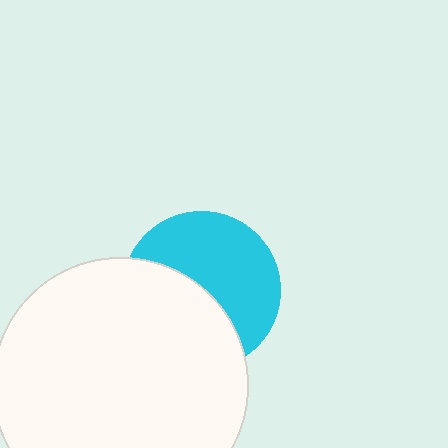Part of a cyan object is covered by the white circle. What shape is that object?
It is a circle.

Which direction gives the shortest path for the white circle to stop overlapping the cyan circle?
Moving toward the lower-left gives the shortest separation.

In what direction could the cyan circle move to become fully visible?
The cyan circle could move toward the upper-right. That would shift it out from behind the white circle entirely.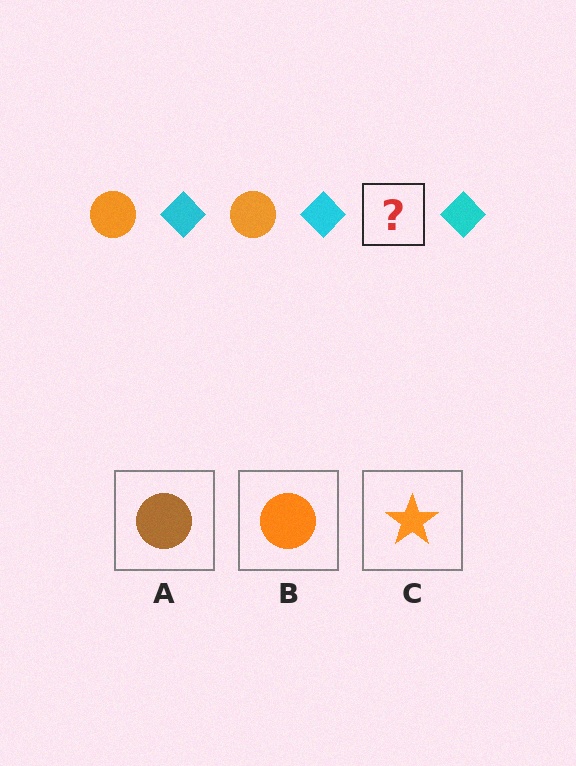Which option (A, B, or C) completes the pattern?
B.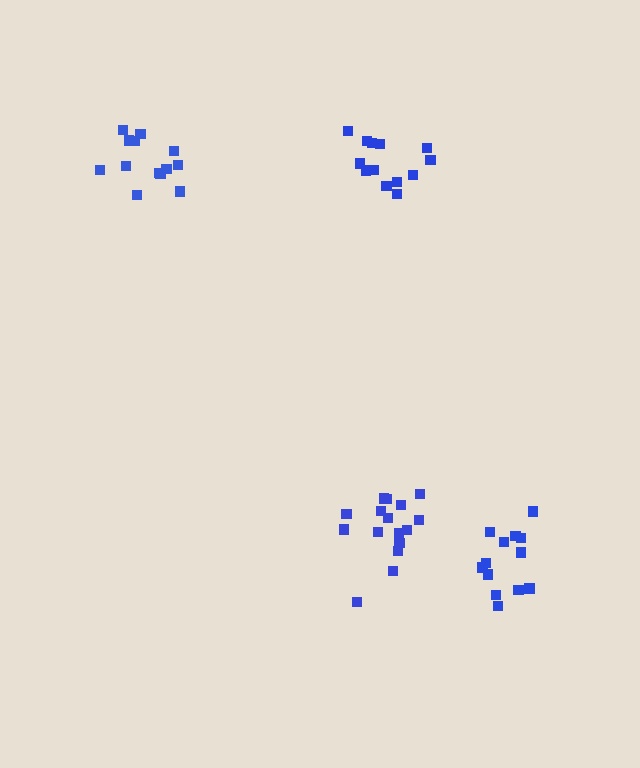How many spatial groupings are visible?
There are 4 spatial groupings.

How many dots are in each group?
Group 1: 13 dots, Group 2: 16 dots, Group 3: 13 dots, Group 4: 13 dots (55 total).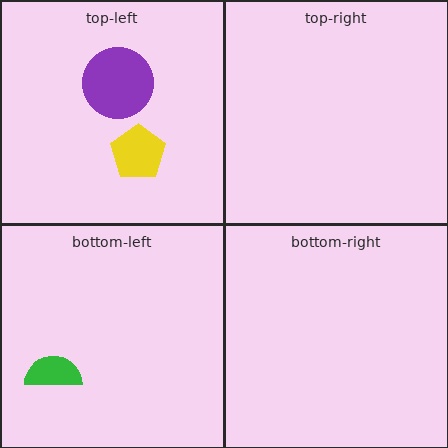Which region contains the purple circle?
The top-left region.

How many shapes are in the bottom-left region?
1.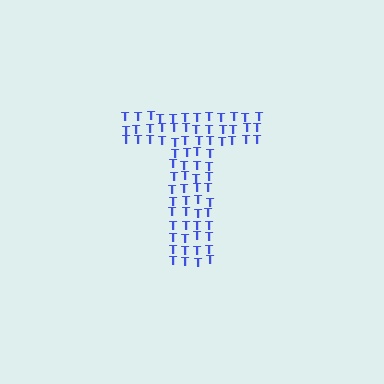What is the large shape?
The large shape is the letter T.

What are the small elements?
The small elements are letter T's.